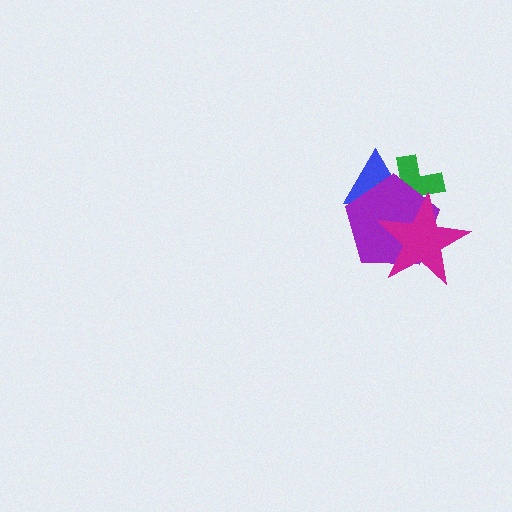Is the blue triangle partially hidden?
Yes, it is partially covered by another shape.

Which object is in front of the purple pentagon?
The magenta star is in front of the purple pentagon.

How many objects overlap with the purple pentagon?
3 objects overlap with the purple pentagon.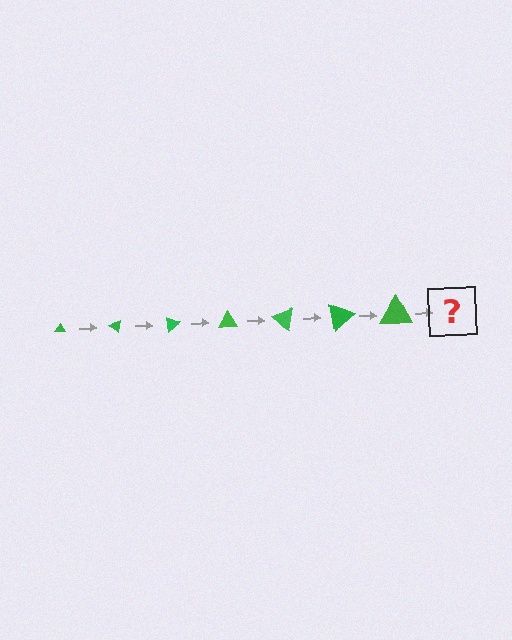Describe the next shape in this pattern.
It should be a triangle, larger than the previous one and rotated 280 degrees from the start.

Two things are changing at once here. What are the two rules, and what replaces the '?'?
The two rules are that the triangle grows larger each step and it rotates 40 degrees each step. The '?' should be a triangle, larger than the previous one and rotated 280 degrees from the start.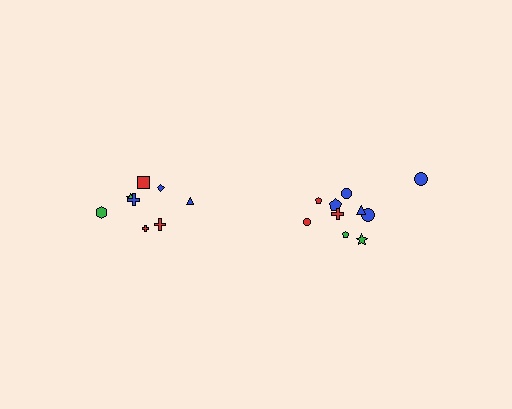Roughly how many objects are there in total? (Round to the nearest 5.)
Roughly 20 objects in total.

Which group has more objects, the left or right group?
The right group.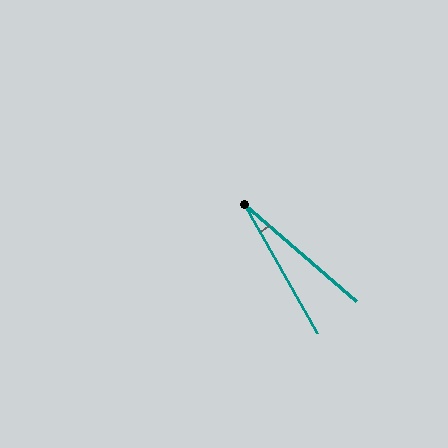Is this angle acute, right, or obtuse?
It is acute.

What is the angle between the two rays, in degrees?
Approximately 20 degrees.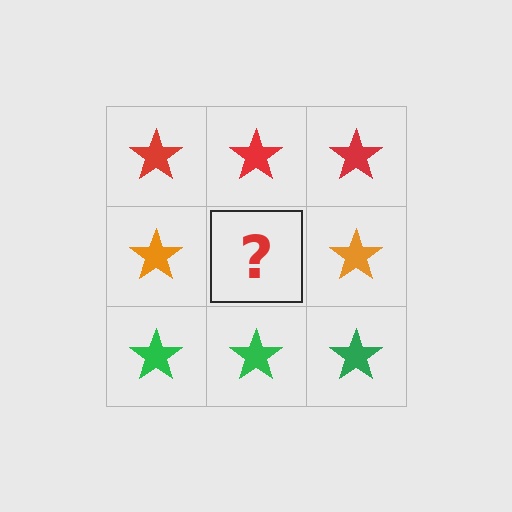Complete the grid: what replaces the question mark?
The question mark should be replaced with an orange star.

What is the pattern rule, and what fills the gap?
The rule is that each row has a consistent color. The gap should be filled with an orange star.